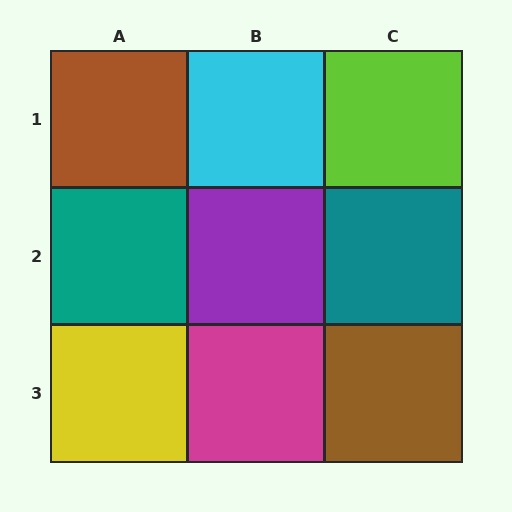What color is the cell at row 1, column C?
Lime.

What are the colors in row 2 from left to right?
Teal, purple, teal.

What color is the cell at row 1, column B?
Cyan.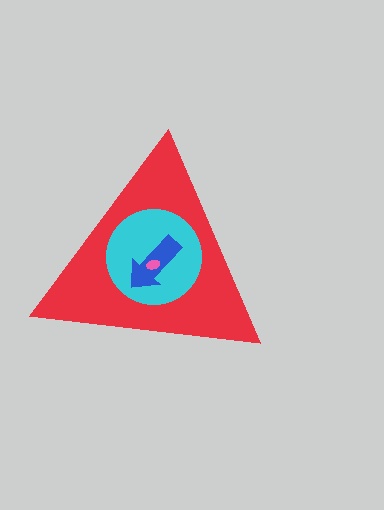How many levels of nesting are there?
4.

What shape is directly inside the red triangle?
The cyan circle.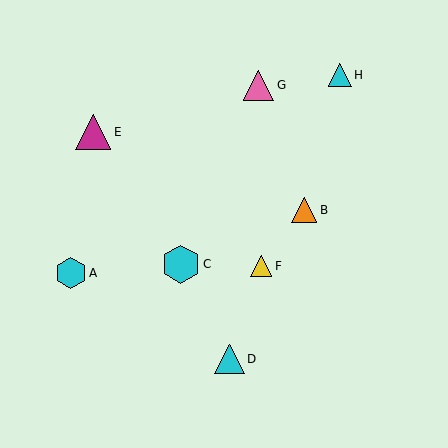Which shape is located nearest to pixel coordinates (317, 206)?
The orange triangle (labeled B) at (304, 210) is nearest to that location.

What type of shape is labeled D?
Shape D is a cyan triangle.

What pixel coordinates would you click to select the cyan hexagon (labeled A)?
Click at (71, 273) to select the cyan hexagon A.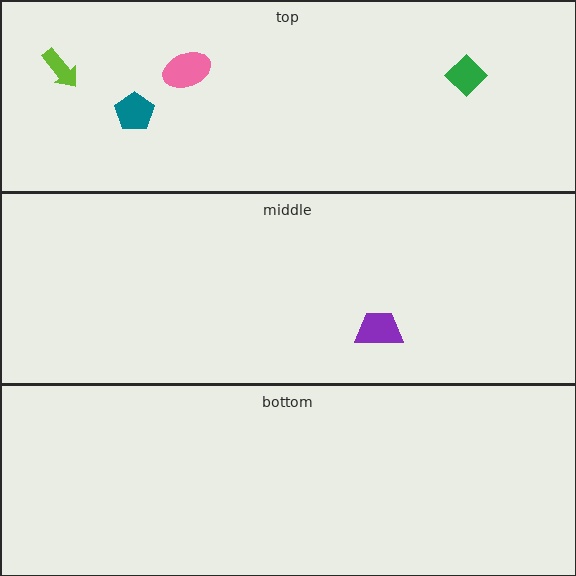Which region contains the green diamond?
The top region.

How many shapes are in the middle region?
1.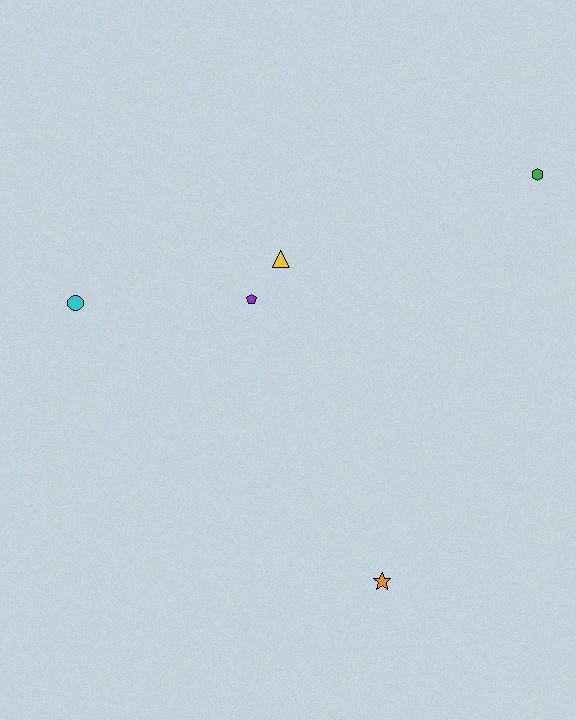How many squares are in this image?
There are no squares.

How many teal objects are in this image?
There are no teal objects.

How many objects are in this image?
There are 5 objects.